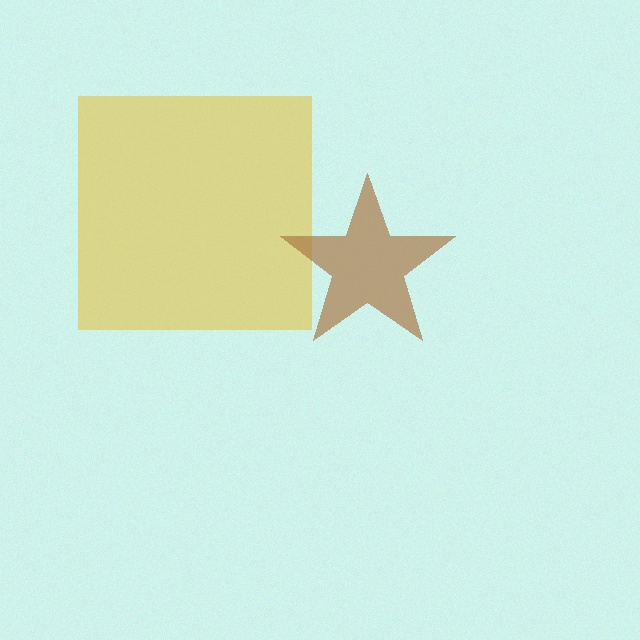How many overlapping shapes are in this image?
There are 2 overlapping shapes in the image.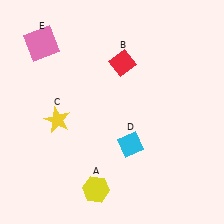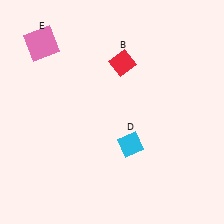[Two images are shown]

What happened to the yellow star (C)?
The yellow star (C) was removed in Image 2. It was in the bottom-left area of Image 1.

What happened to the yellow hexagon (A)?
The yellow hexagon (A) was removed in Image 2. It was in the bottom-left area of Image 1.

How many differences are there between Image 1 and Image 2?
There are 2 differences between the two images.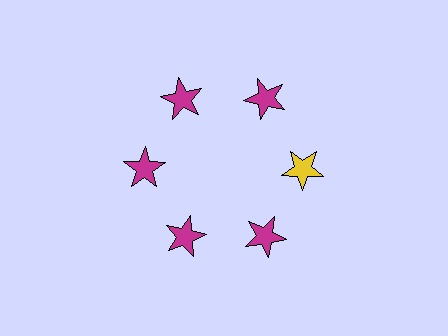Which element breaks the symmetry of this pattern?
The yellow star at roughly the 3 o'clock position breaks the symmetry. All other shapes are magenta stars.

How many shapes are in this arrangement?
There are 6 shapes arranged in a ring pattern.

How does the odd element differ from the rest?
It has a different color: yellow instead of magenta.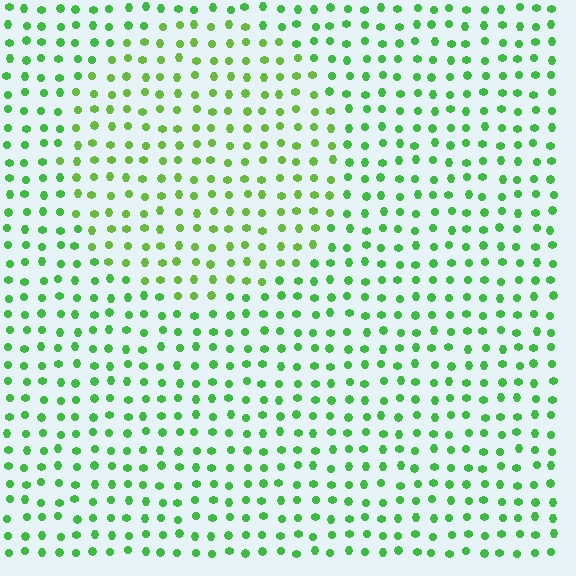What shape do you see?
I see a circle.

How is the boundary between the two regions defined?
The boundary is defined purely by a slight shift in hue (about 22 degrees). Spacing, size, and orientation are identical on both sides.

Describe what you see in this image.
The image is filled with small green elements in a uniform arrangement. A circle-shaped region is visible where the elements are tinted to a slightly different hue, forming a subtle color boundary.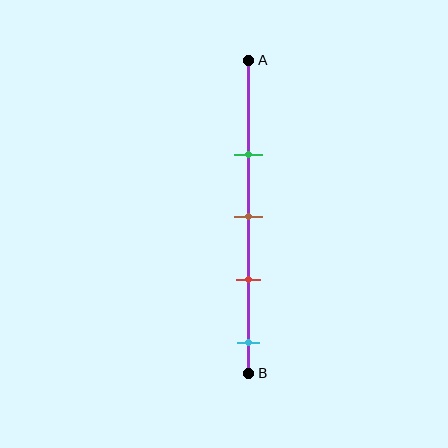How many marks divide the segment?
There are 4 marks dividing the segment.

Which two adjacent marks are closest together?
The brown and red marks are the closest adjacent pair.